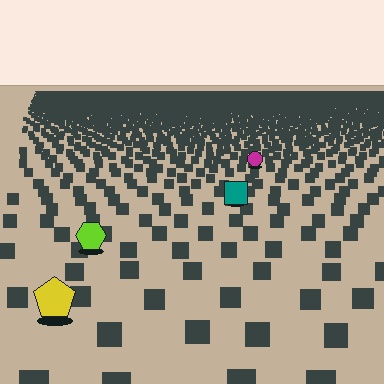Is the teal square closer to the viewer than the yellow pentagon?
No. The yellow pentagon is closer — you can tell from the texture gradient: the ground texture is coarser near it.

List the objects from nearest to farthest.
From nearest to farthest: the yellow pentagon, the lime hexagon, the teal square, the magenta circle.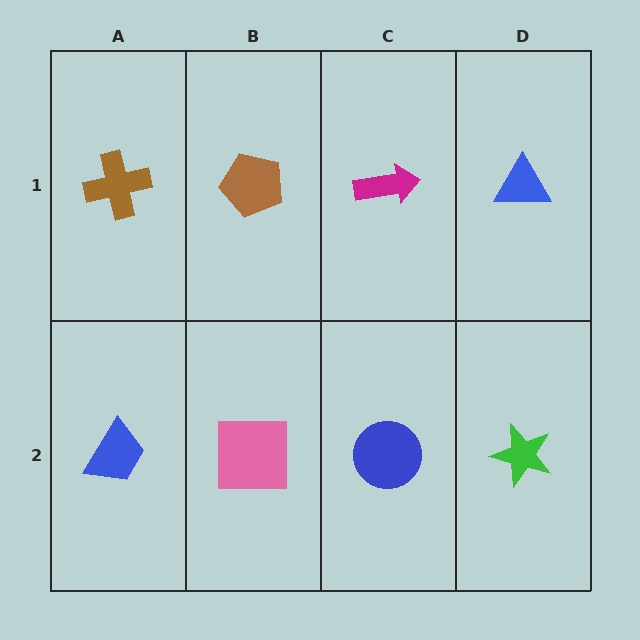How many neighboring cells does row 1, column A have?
2.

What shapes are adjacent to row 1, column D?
A green star (row 2, column D), a magenta arrow (row 1, column C).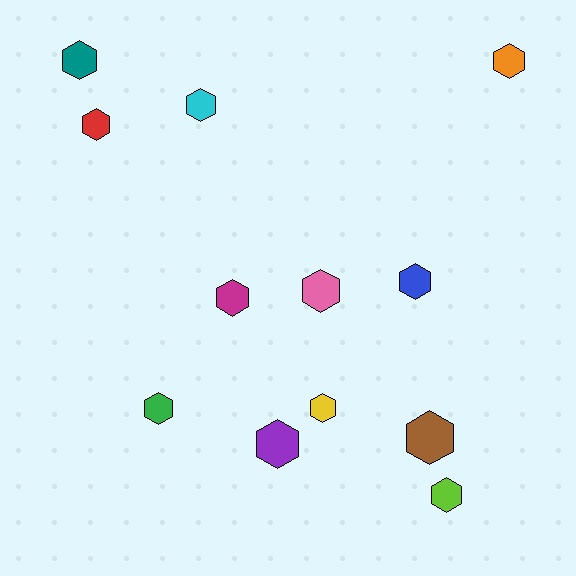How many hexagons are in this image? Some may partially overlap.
There are 12 hexagons.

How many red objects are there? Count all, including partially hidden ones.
There is 1 red object.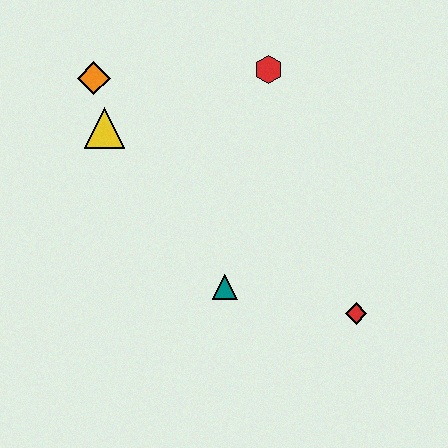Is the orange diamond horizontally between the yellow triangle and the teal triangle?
No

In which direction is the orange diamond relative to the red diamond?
The orange diamond is to the left of the red diamond.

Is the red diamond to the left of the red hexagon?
No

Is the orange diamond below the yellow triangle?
No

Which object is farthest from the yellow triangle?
The red diamond is farthest from the yellow triangle.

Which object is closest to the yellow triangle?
The orange diamond is closest to the yellow triangle.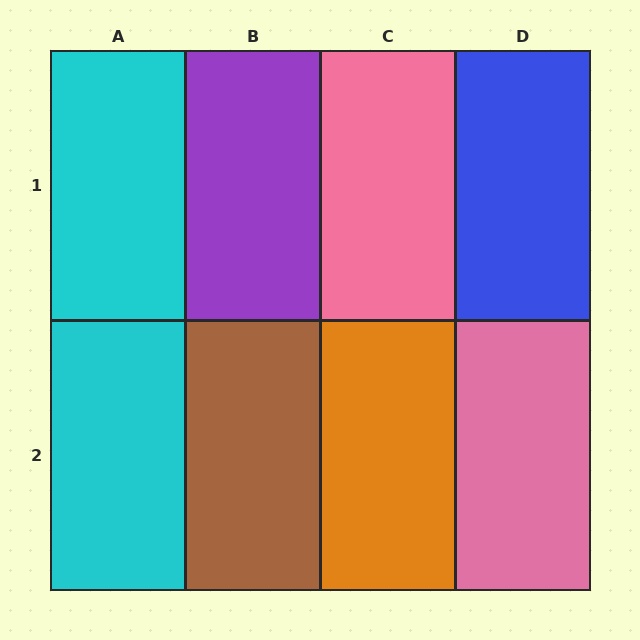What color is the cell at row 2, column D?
Pink.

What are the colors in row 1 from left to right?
Cyan, purple, pink, blue.